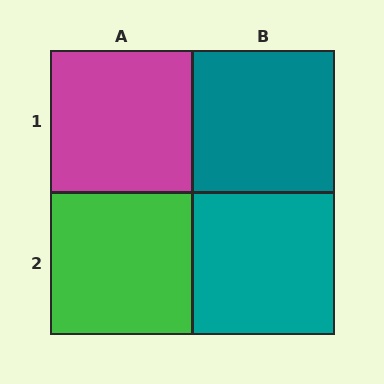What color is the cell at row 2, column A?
Green.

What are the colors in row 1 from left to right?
Magenta, teal.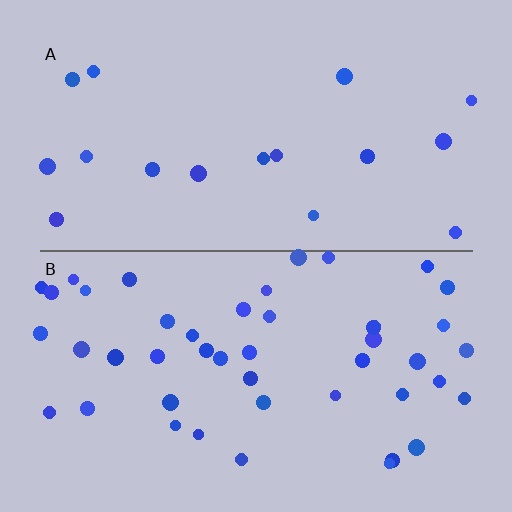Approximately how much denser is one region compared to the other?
Approximately 2.7× — region B over region A.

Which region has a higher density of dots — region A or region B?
B (the bottom).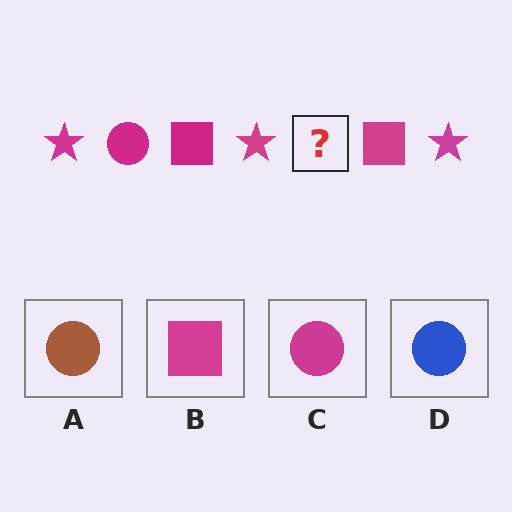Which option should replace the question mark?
Option C.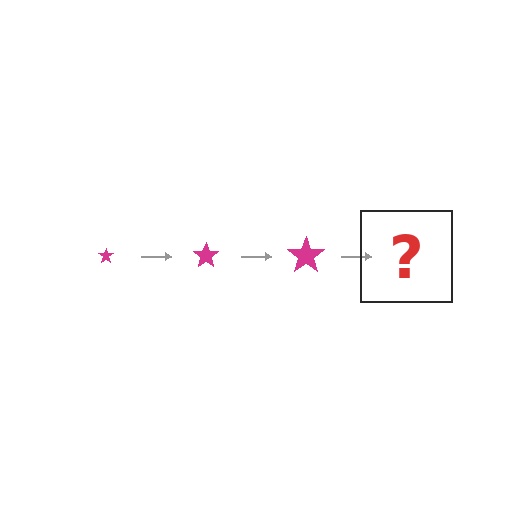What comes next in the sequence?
The next element should be a magenta star, larger than the previous one.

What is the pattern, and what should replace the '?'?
The pattern is that the star gets progressively larger each step. The '?' should be a magenta star, larger than the previous one.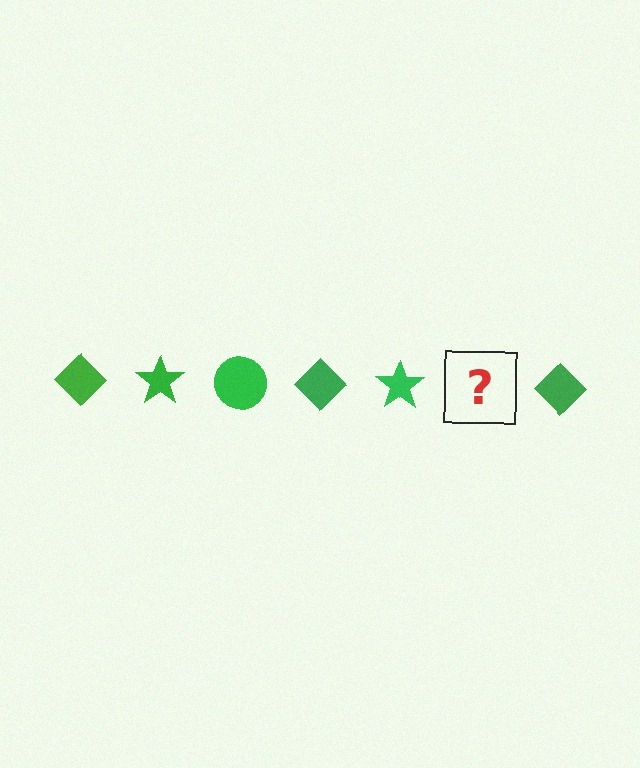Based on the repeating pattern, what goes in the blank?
The blank should be a green circle.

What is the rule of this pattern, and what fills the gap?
The rule is that the pattern cycles through diamond, star, circle shapes in green. The gap should be filled with a green circle.